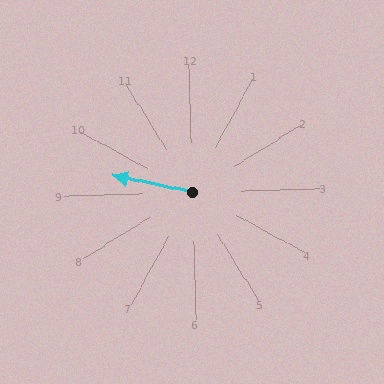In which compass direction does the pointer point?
West.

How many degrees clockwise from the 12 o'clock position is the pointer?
Approximately 283 degrees.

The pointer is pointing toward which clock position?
Roughly 9 o'clock.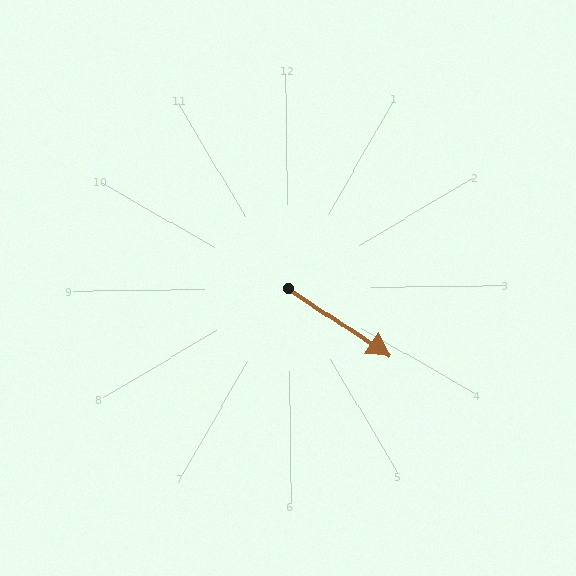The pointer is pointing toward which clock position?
Roughly 4 o'clock.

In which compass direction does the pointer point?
Southeast.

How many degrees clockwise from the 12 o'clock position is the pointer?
Approximately 124 degrees.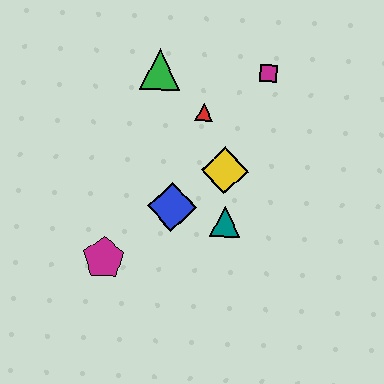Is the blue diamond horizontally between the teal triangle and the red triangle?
No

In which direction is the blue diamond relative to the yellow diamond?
The blue diamond is to the left of the yellow diamond.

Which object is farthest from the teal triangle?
The green triangle is farthest from the teal triangle.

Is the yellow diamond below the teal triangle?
No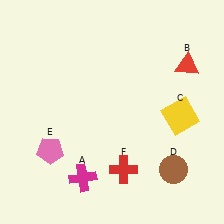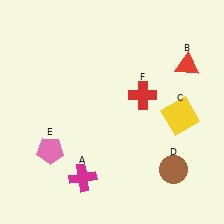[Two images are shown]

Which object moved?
The red cross (F) moved up.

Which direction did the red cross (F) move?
The red cross (F) moved up.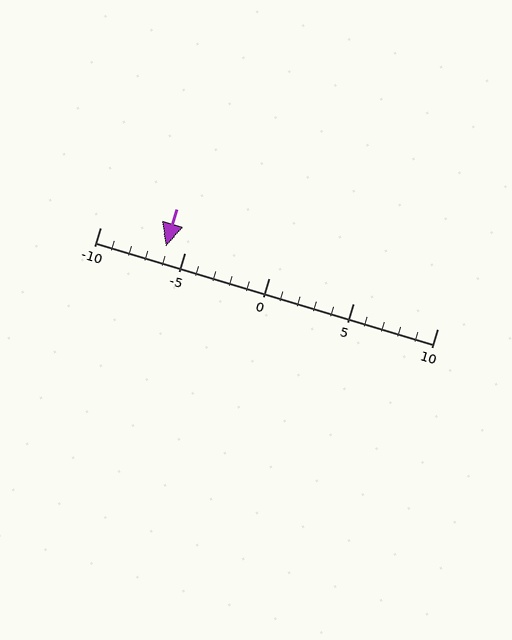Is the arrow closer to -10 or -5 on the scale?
The arrow is closer to -5.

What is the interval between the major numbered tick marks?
The major tick marks are spaced 5 units apart.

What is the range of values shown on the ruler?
The ruler shows values from -10 to 10.